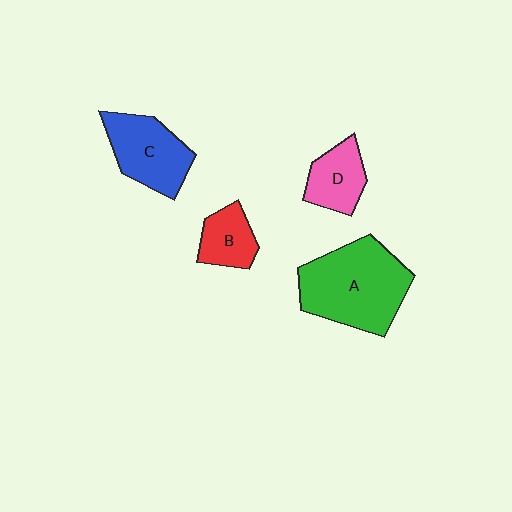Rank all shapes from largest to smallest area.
From largest to smallest: A (green), C (blue), D (pink), B (red).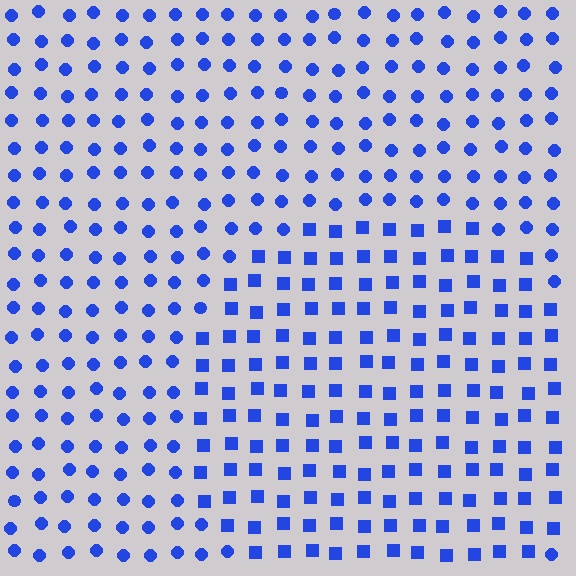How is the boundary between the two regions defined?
The boundary is defined by a change in element shape: squares inside vs. circles outside. All elements share the same color and spacing.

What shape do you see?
I see a circle.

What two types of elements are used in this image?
The image uses squares inside the circle region and circles outside it.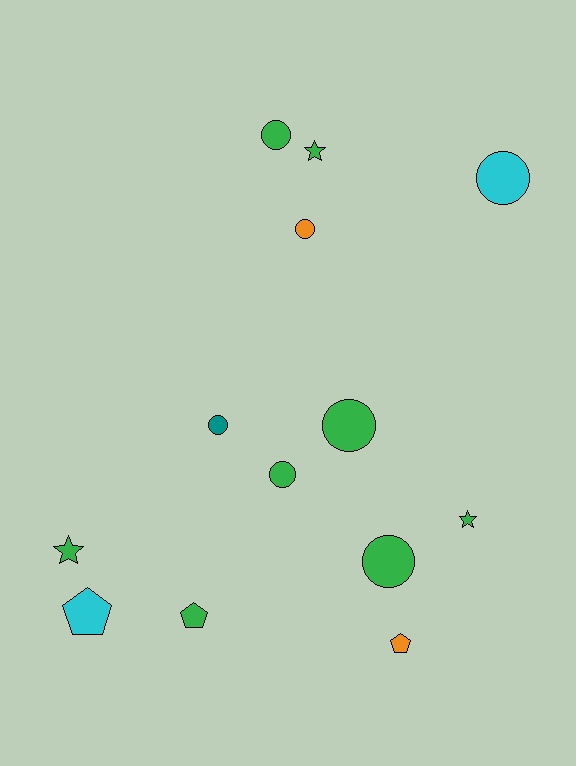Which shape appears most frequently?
Circle, with 7 objects.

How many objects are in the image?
There are 13 objects.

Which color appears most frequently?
Green, with 8 objects.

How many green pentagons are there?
There is 1 green pentagon.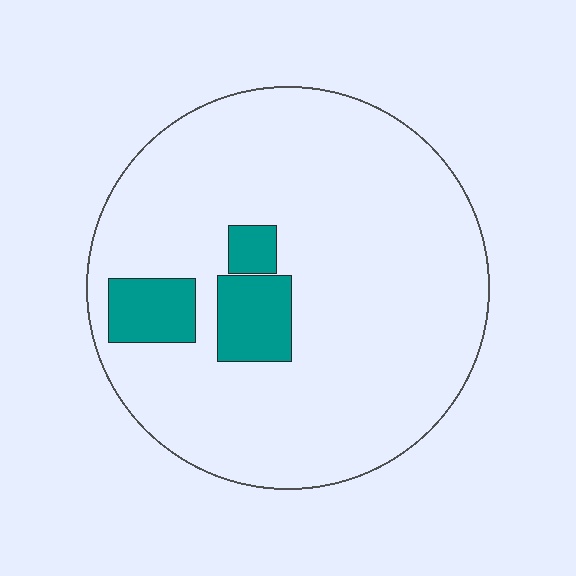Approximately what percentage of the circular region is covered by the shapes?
Approximately 10%.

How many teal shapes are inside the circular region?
3.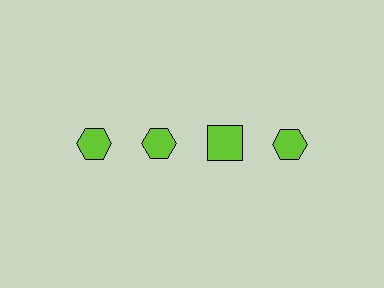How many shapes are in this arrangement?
There are 4 shapes arranged in a grid pattern.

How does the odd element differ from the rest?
It has a different shape: square instead of hexagon.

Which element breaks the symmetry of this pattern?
The lime square in the top row, center column breaks the symmetry. All other shapes are lime hexagons.